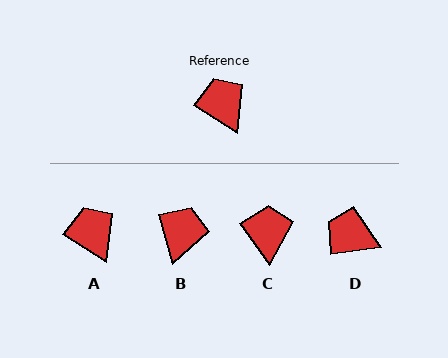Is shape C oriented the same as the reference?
No, it is off by about 21 degrees.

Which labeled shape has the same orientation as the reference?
A.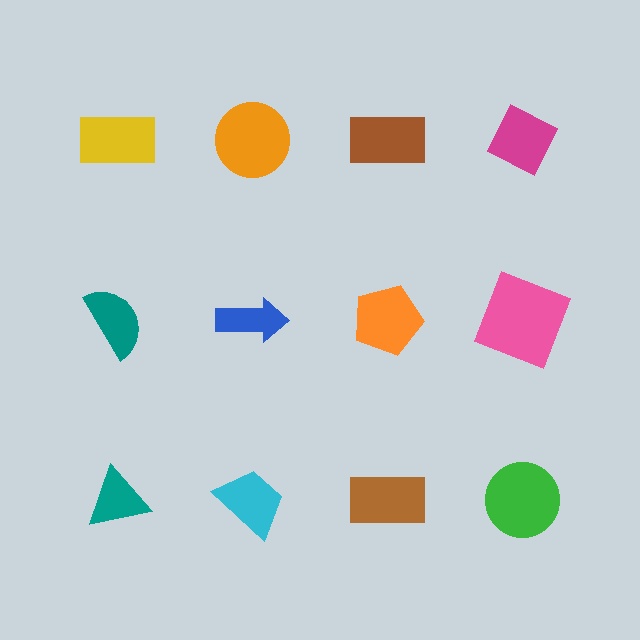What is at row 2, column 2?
A blue arrow.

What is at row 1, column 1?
A yellow rectangle.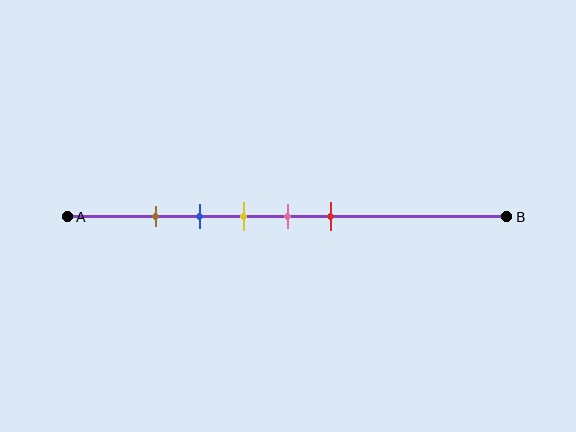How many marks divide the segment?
There are 5 marks dividing the segment.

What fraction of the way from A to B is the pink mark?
The pink mark is approximately 50% (0.5) of the way from A to B.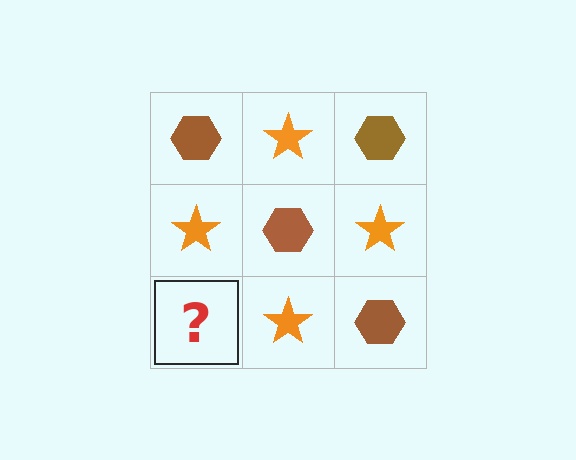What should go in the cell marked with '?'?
The missing cell should contain a brown hexagon.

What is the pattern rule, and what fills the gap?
The rule is that it alternates brown hexagon and orange star in a checkerboard pattern. The gap should be filled with a brown hexagon.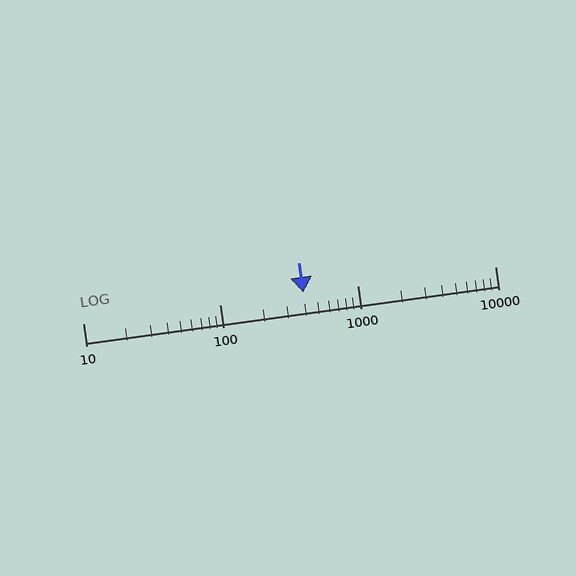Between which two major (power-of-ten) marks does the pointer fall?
The pointer is between 100 and 1000.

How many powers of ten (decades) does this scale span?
The scale spans 3 decades, from 10 to 10000.